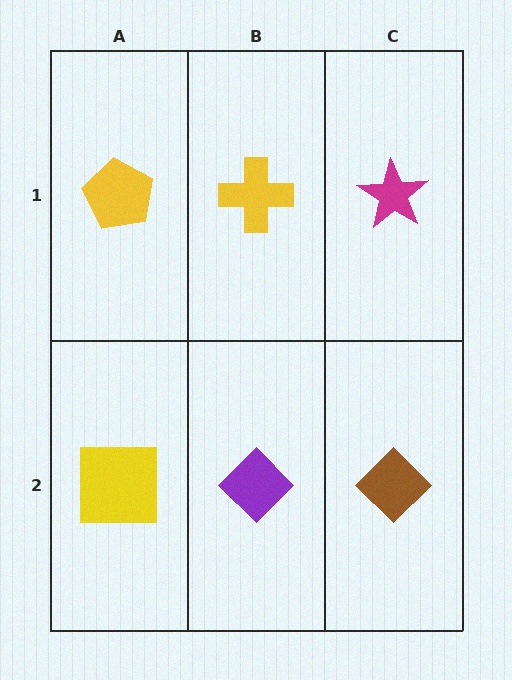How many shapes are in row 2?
3 shapes.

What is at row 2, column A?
A yellow square.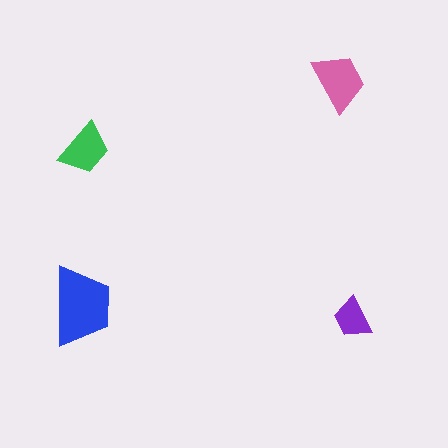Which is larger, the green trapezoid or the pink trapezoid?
The pink one.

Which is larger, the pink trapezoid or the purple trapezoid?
The pink one.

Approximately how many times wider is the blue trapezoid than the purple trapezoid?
About 2 times wider.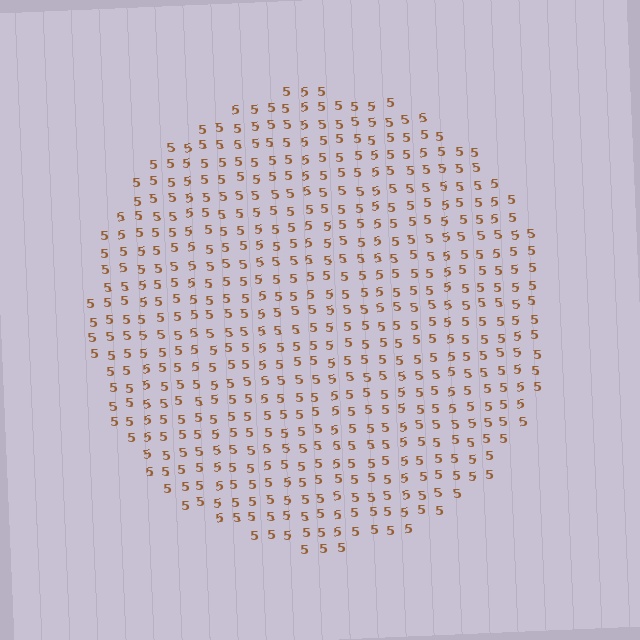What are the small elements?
The small elements are digit 5's.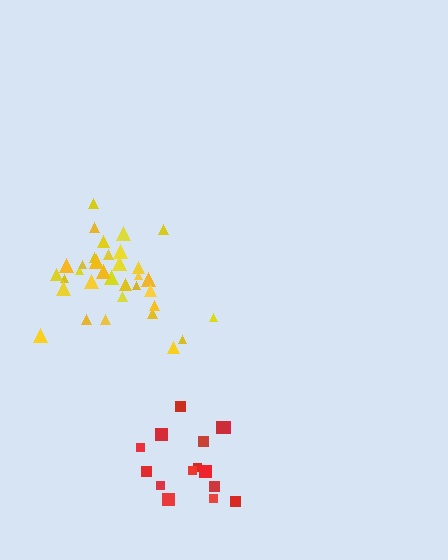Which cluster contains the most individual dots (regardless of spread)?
Yellow (34).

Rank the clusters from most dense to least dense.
yellow, red.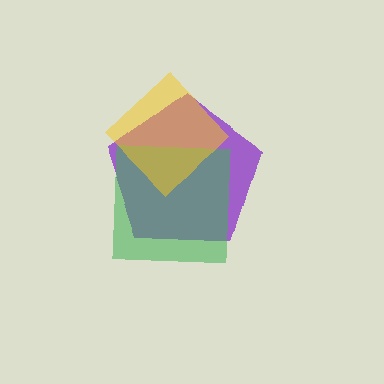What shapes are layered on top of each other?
The layered shapes are: a purple pentagon, a green square, a yellow diamond.